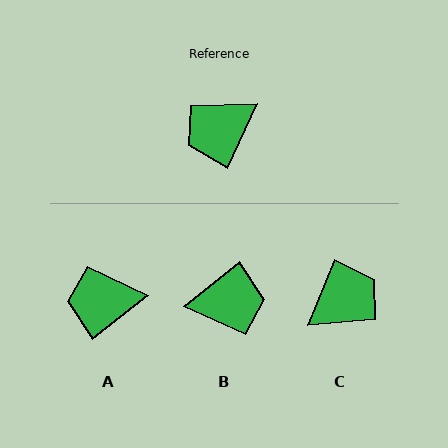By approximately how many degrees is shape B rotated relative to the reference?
Approximately 154 degrees counter-clockwise.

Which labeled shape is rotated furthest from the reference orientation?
C, about 177 degrees away.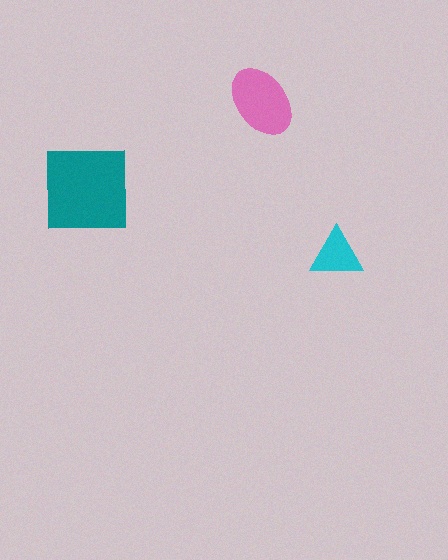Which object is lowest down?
The cyan triangle is bottommost.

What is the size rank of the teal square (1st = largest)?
1st.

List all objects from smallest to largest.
The cyan triangle, the pink ellipse, the teal square.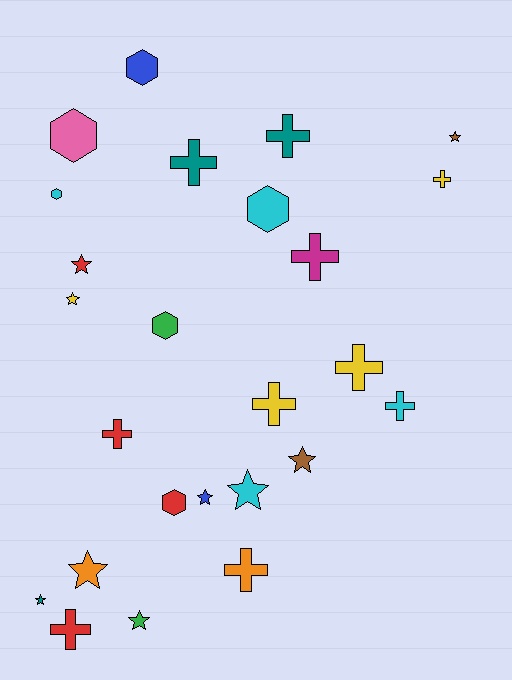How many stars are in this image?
There are 9 stars.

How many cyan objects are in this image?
There are 4 cyan objects.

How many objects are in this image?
There are 25 objects.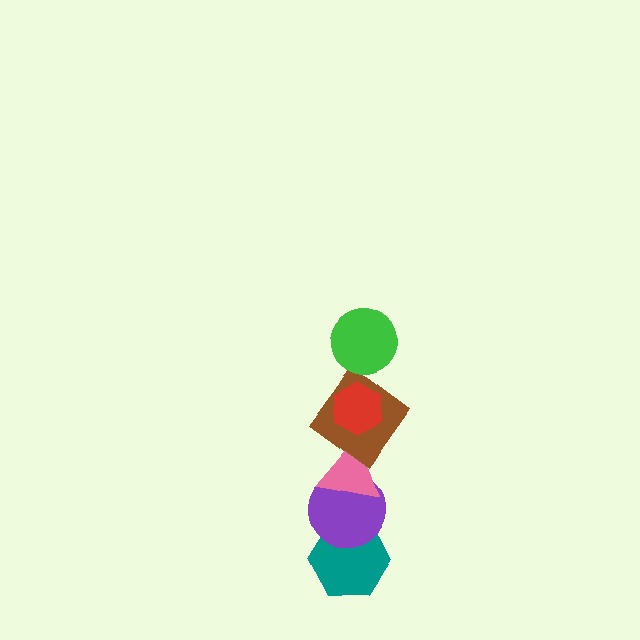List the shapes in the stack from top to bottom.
From top to bottom: the green circle, the red hexagon, the brown diamond, the pink triangle, the purple circle, the teal hexagon.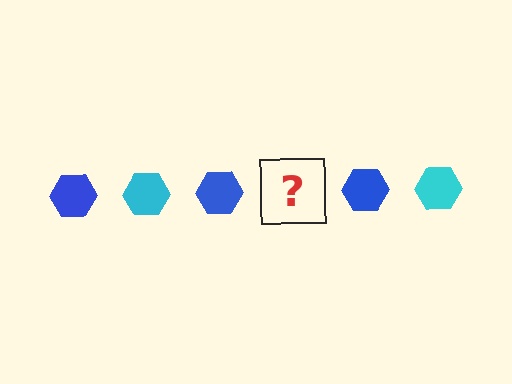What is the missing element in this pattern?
The missing element is a cyan hexagon.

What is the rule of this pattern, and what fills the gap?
The rule is that the pattern cycles through blue, cyan hexagons. The gap should be filled with a cyan hexagon.